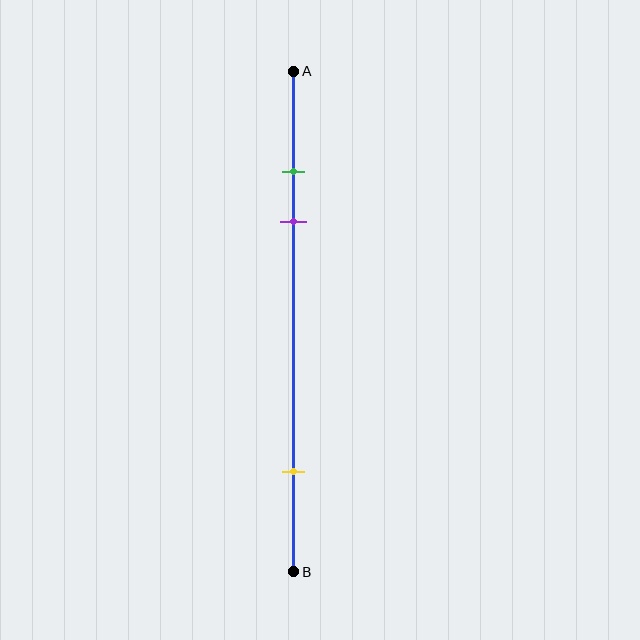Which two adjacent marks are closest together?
The green and purple marks are the closest adjacent pair.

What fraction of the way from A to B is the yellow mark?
The yellow mark is approximately 80% (0.8) of the way from A to B.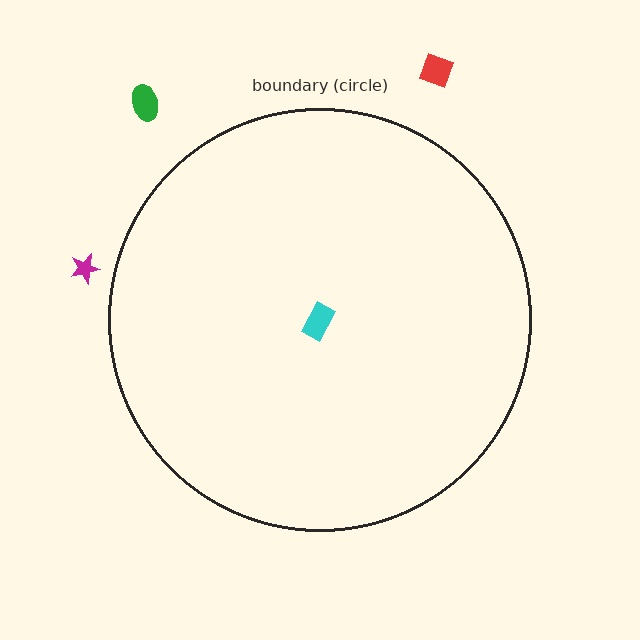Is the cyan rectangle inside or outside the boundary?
Inside.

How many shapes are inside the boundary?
1 inside, 3 outside.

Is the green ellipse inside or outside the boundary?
Outside.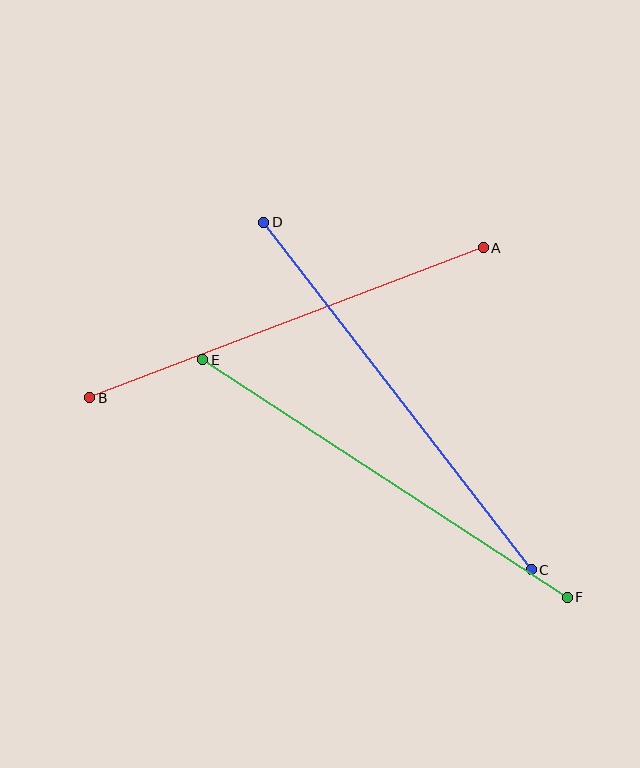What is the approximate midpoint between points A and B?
The midpoint is at approximately (286, 323) pixels.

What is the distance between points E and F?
The distance is approximately 435 pixels.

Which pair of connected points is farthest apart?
Points C and D are farthest apart.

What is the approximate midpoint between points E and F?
The midpoint is at approximately (385, 478) pixels.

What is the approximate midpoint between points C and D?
The midpoint is at approximately (398, 396) pixels.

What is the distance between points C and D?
The distance is approximately 439 pixels.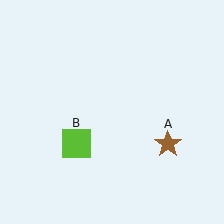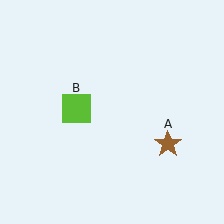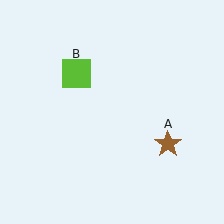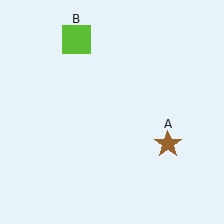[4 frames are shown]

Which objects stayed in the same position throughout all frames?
Brown star (object A) remained stationary.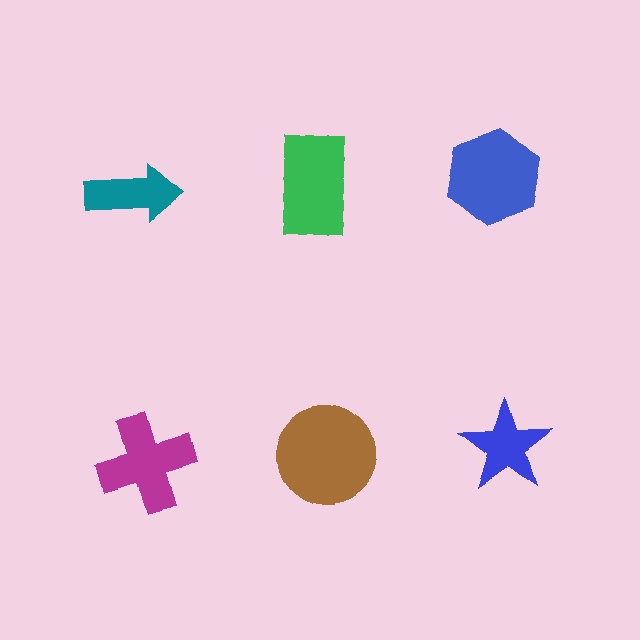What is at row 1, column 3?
A blue hexagon.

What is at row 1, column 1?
A teal arrow.